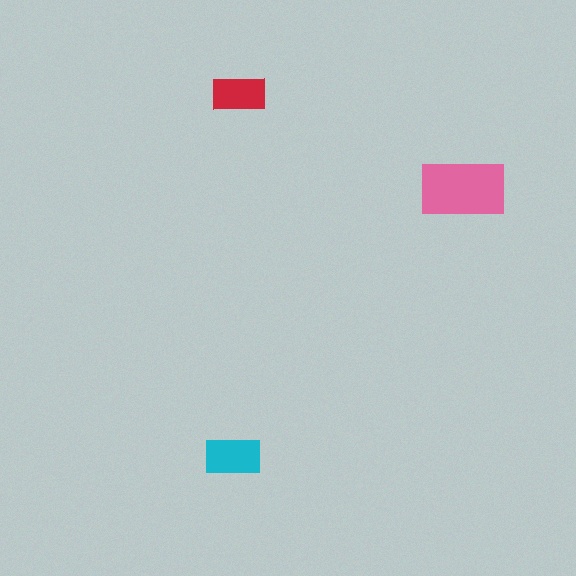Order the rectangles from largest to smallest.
the pink one, the cyan one, the red one.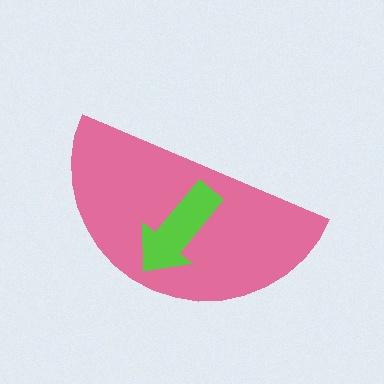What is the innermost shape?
The lime arrow.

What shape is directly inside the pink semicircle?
The lime arrow.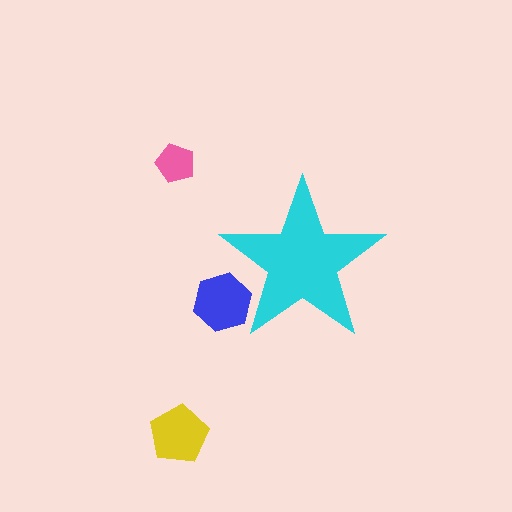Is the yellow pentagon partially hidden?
No, the yellow pentagon is fully visible.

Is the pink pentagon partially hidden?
No, the pink pentagon is fully visible.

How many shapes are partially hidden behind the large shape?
1 shape is partially hidden.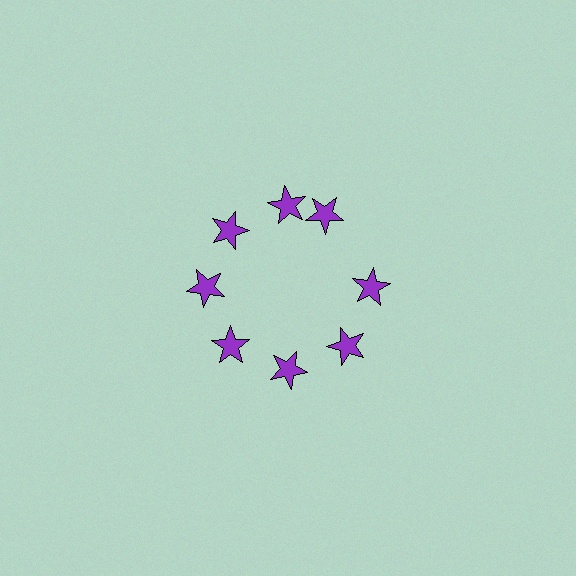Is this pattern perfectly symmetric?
No. The 8 purple stars are arranged in a ring, but one element near the 2 o'clock position is rotated out of alignment along the ring, breaking the 8-fold rotational symmetry.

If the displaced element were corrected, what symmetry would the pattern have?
It would have 8-fold rotational symmetry — the pattern would map onto itself every 45 degrees.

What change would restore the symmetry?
The symmetry would be restored by rotating it back into even spacing with its neighbors so that all 8 stars sit at equal angles and equal distance from the center.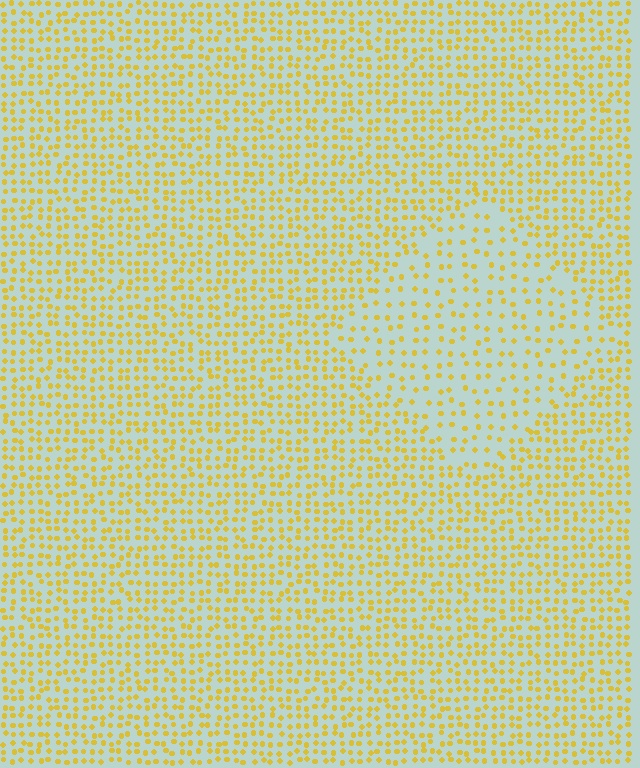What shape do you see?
I see a diamond.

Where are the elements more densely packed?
The elements are more densely packed outside the diamond boundary.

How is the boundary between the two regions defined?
The boundary is defined by a change in element density (approximately 1.9x ratio). All elements are the same color, size, and shape.